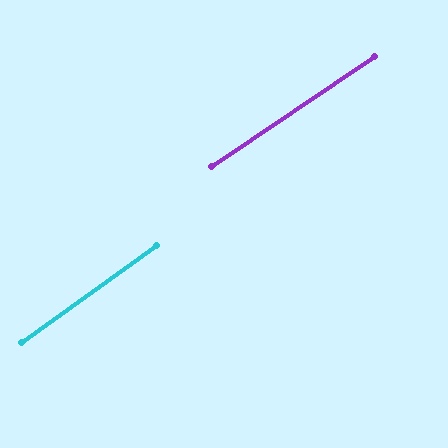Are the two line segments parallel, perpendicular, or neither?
Parallel — their directions differ by only 1.8°.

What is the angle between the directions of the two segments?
Approximately 2 degrees.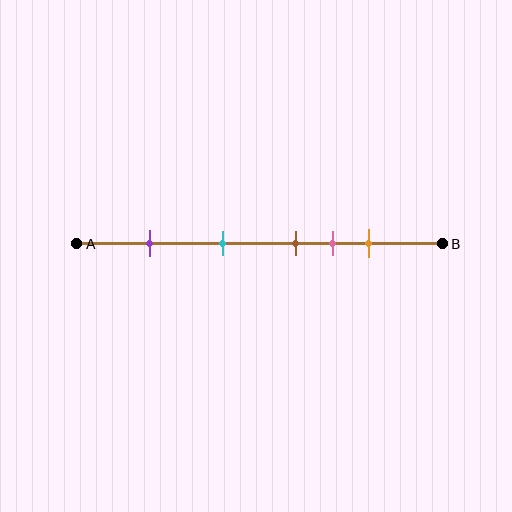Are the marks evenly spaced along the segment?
No, the marks are not evenly spaced.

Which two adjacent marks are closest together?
The brown and pink marks are the closest adjacent pair.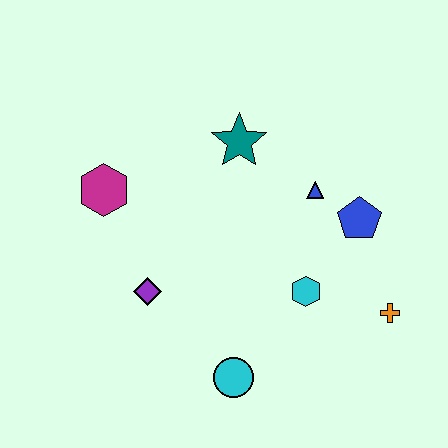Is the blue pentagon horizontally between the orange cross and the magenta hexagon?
Yes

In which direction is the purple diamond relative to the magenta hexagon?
The purple diamond is below the magenta hexagon.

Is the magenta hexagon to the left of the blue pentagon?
Yes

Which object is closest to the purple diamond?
The magenta hexagon is closest to the purple diamond.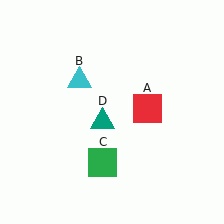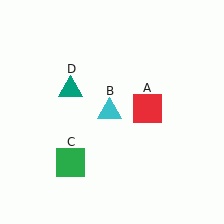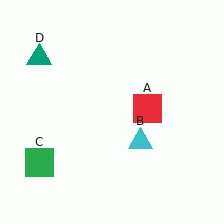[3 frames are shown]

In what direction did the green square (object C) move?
The green square (object C) moved left.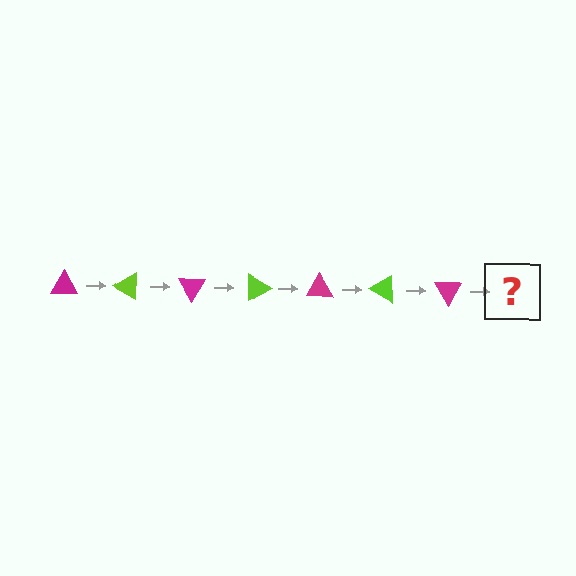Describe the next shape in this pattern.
It should be a lime triangle, rotated 210 degrees from the start.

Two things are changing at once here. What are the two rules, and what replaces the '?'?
The two rules are that it rotates 30 degrees each step and the color cycles through magenta and lime. The '?' should be a lime triangle, rotated 210 degrees from the start.